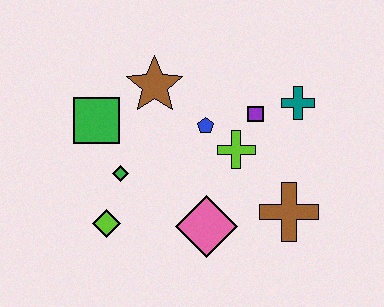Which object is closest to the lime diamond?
The green diamond is closest to the lime diamond.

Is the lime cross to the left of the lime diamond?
No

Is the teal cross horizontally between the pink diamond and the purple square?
No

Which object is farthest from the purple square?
The lime diamond is farthest from the purple square.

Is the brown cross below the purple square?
Yes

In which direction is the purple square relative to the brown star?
The purple square is to the right of the brown star.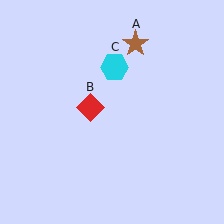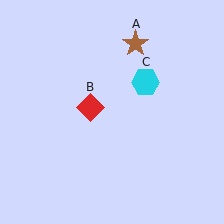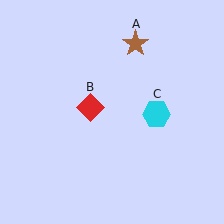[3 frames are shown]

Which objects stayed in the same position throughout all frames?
Brown star (object A) and red diamond (object B) remained stationary.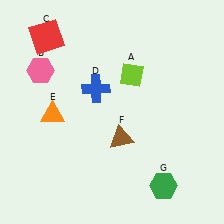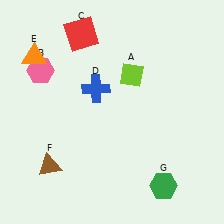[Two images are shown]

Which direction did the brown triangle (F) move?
The brown triangle (F) moved left.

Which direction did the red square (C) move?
The red square (C) moved right.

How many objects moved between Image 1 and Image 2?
3 objects moved between the two images.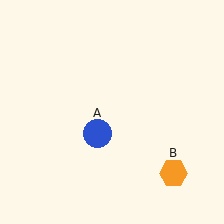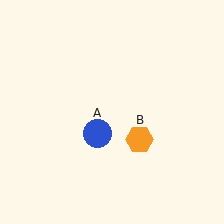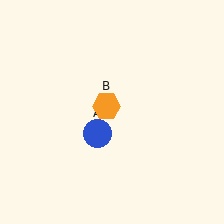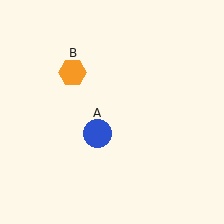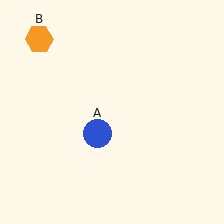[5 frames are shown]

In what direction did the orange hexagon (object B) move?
The orange hexagon (object B) moved up and to the left.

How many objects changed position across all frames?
1 object changed position: orange hexagon (object B).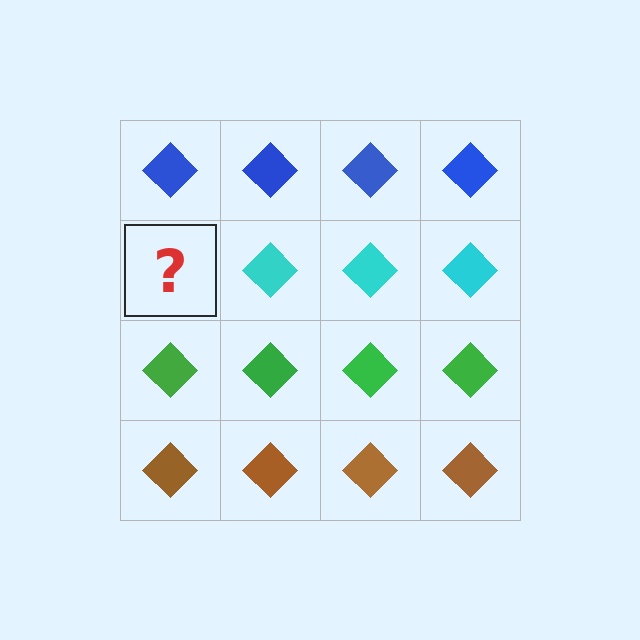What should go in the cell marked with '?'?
The missing cell should contain a cyan diamond.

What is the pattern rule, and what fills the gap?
The rule is that each row has a consistent color. The gap should be filled with a cyan diamond.